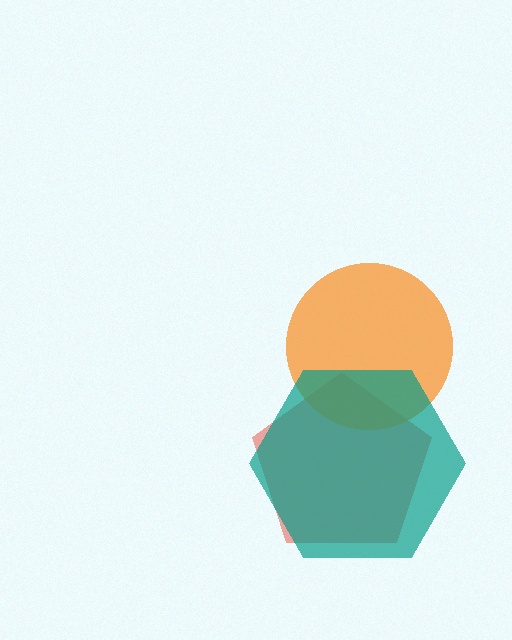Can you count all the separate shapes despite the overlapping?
Yes, there are 3 separate shapes.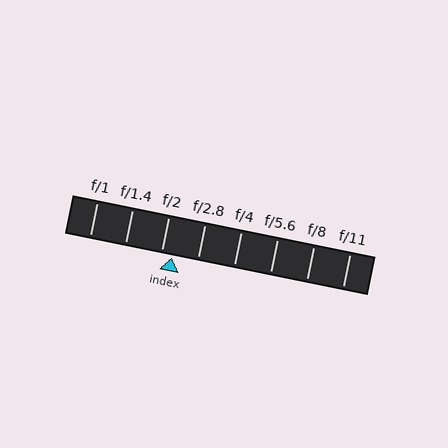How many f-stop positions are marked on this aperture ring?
There are 8 f-stop positions marked.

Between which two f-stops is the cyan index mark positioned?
The index mark is between f/2 and f/2.8.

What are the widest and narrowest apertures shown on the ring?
The widest aperture shown is f/1 and the narrowest is f/11.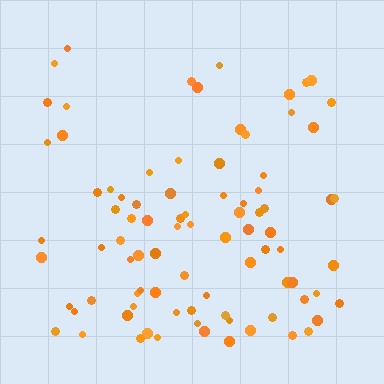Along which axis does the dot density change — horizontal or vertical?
Vertical.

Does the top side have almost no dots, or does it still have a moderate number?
Still a moderate number, just noticeably fewer than the bottom.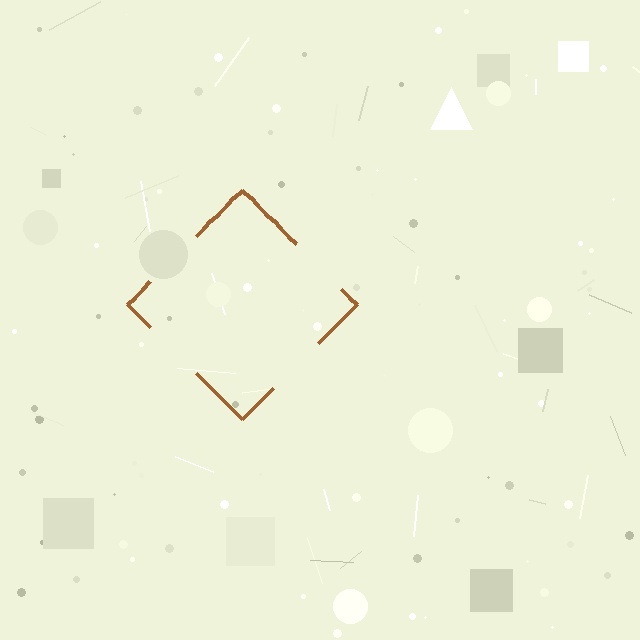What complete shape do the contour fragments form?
The contour fragments form a diamond.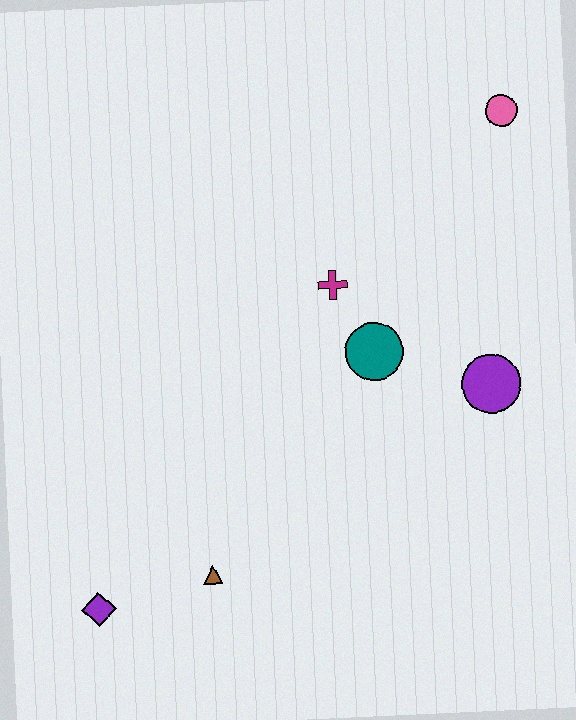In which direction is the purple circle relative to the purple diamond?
The purple circle is to the right of the purple diamond.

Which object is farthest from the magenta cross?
The purple diamond is farthest from the magenta cross.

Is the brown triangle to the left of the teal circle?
Yes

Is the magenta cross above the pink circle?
No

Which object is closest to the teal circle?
The magenta cross is closest to the teal circle.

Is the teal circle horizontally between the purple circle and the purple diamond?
Yes